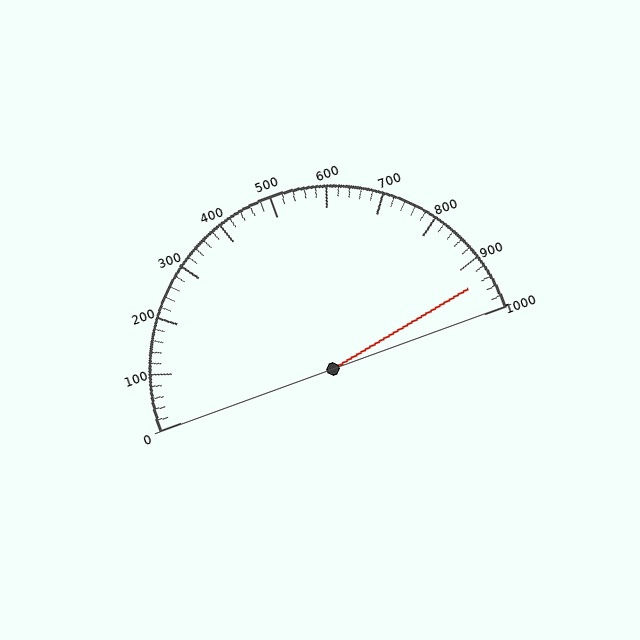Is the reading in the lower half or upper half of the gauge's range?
The reading is in the upper half of the range (0 to 1000).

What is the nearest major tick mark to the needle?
The nearest major tick mark is 900.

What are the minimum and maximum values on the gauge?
The gauge ranges from 0 to 1000.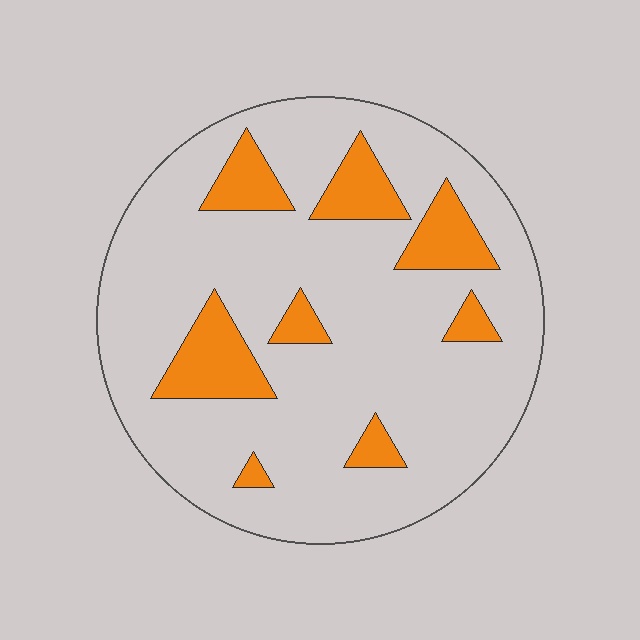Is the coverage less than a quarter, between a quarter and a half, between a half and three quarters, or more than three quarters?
Less than a quarter.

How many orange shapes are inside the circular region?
8.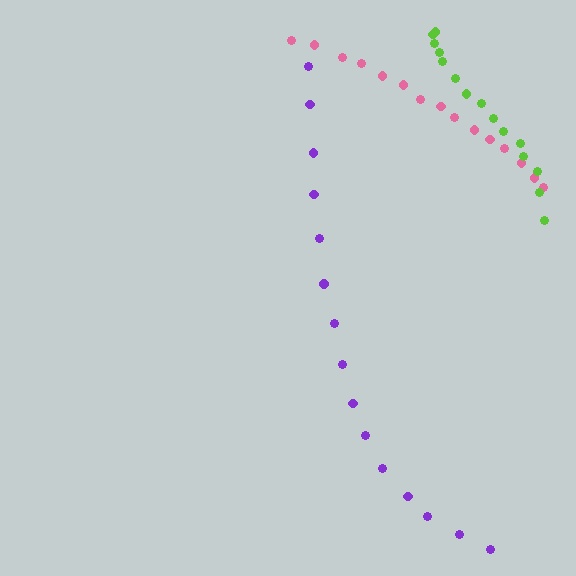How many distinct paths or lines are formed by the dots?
There are 3 distinct paths.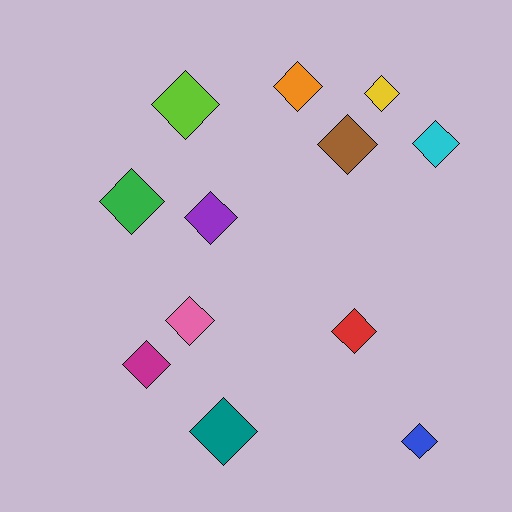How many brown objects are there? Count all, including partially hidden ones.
There is 1 brown object.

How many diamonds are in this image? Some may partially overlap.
There are 12 diamonds.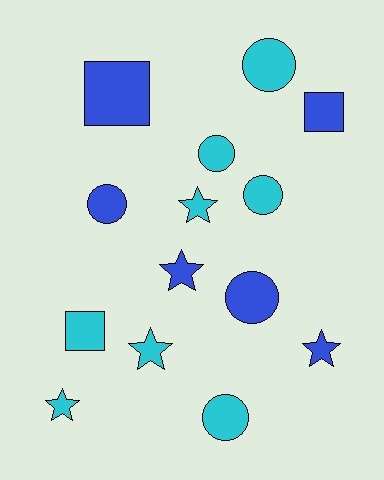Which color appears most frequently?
Cyan, with 8 objects.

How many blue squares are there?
There are 2 blue squares.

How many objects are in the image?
There are 14 objects.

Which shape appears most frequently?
Circle, with 6 objects.